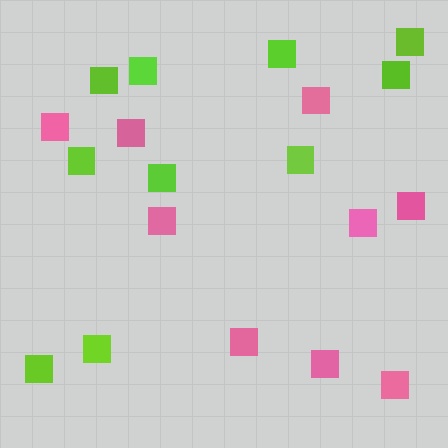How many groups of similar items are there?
There are 2 groups: one group of pink squares (9) and one group of lime squares (10).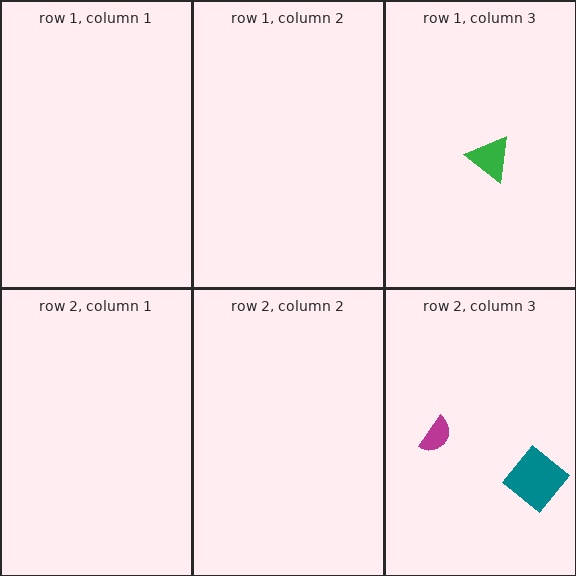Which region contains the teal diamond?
The row 2, column 3 region.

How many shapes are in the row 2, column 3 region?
2.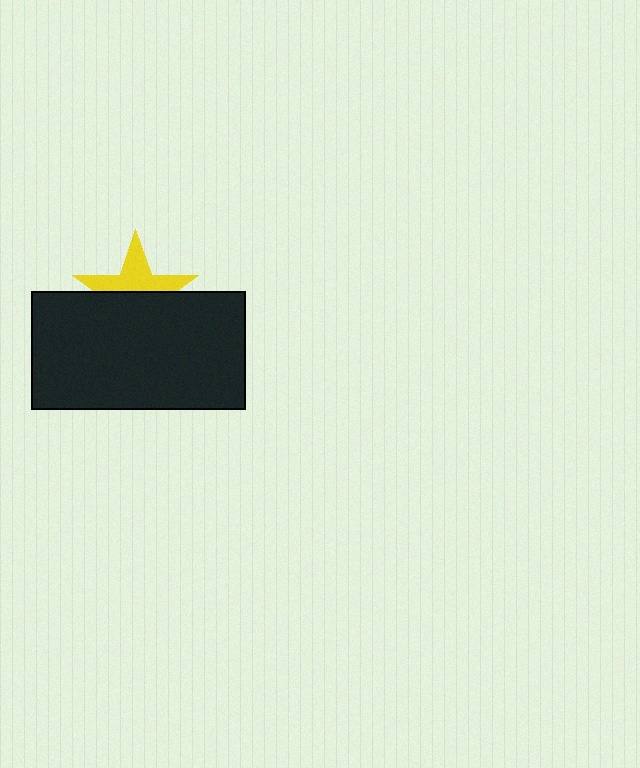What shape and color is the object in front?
The object in front is a black rectangle.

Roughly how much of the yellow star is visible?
About half of it is visible (roughly 47%).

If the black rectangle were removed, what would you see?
You would see the complete yellow star.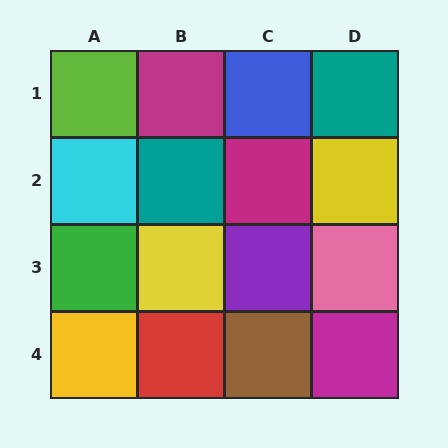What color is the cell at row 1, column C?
Blue.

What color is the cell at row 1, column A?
Lime.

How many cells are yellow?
3 cells are yellow.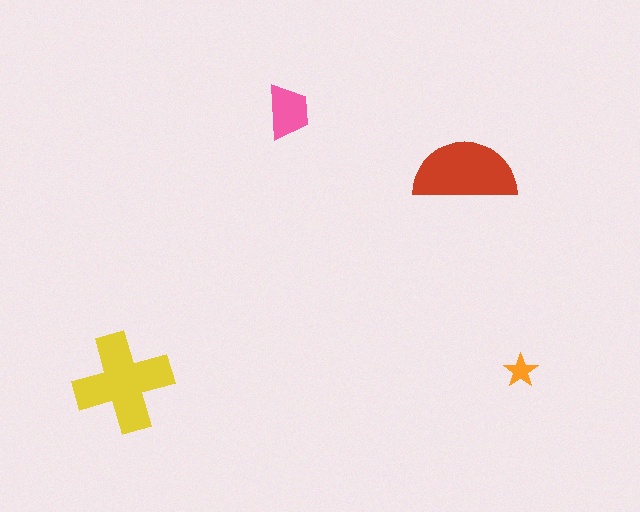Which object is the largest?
The yellow cross.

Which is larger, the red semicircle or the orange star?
The red semicircle.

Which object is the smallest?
The orange star.